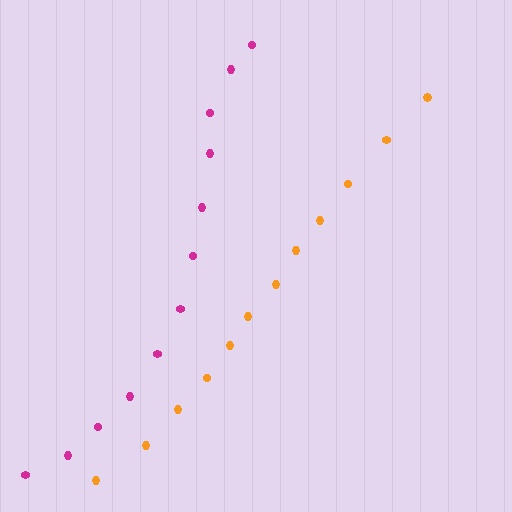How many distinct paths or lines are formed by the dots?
There are 2 distinct paths.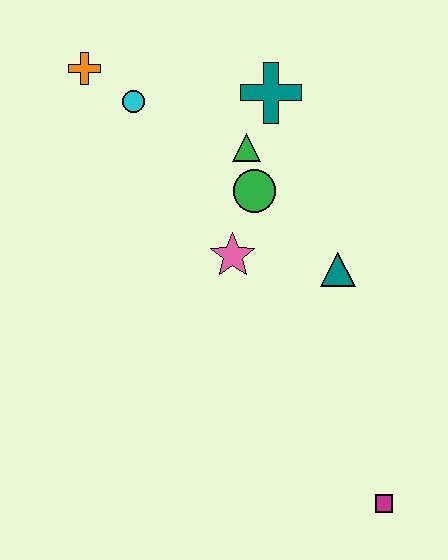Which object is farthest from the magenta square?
The orange cross is farthest from the magenta square.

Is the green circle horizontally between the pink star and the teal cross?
Yes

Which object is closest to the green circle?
The green triangle is closest to the green circle.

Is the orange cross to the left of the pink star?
Yes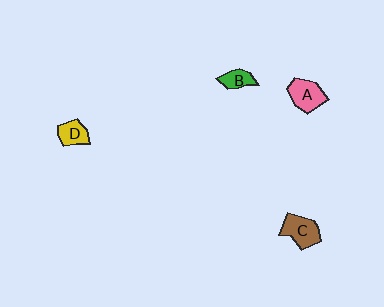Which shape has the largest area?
Shape C (brown).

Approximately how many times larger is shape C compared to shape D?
Approximately 1.4 times.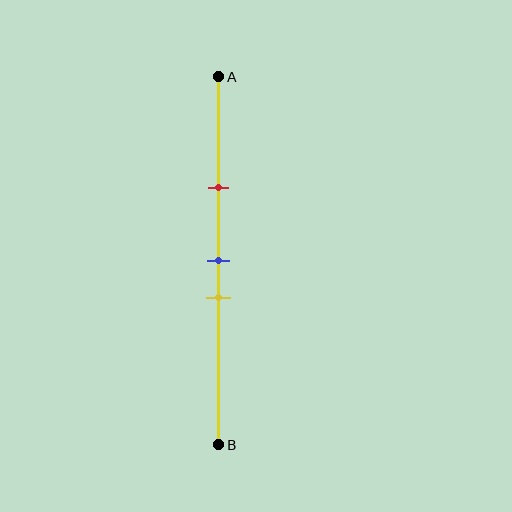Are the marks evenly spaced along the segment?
No, the marks are not evenly spaced.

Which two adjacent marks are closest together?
The blue and yellow marks are the closest adjacent pair.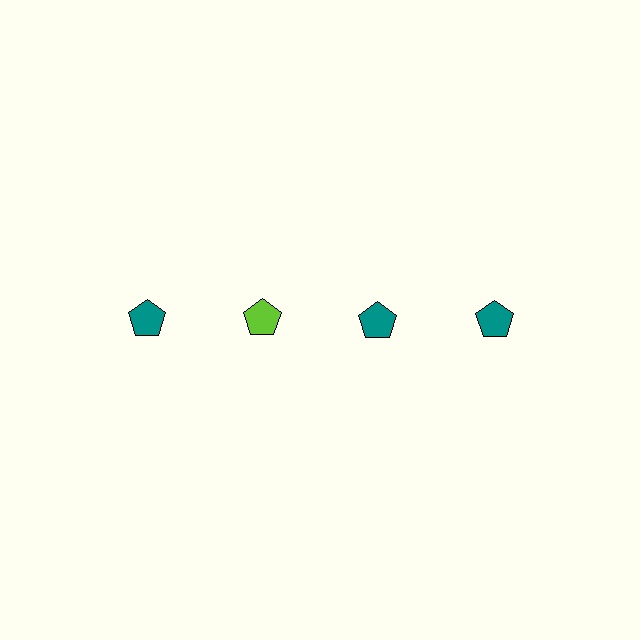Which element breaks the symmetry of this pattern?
The lime pentagon in the top row, second from left column breaks the symmetry. All other shapes are teal pentagons.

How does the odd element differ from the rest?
It has a different color: lime instead of teal.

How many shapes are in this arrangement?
There are 4 shapes arranged in a grid pattern.